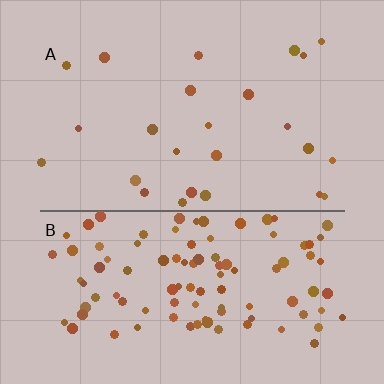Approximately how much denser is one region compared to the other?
Approximately 4.3× — region B over region A.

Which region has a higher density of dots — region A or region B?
B (the bottom).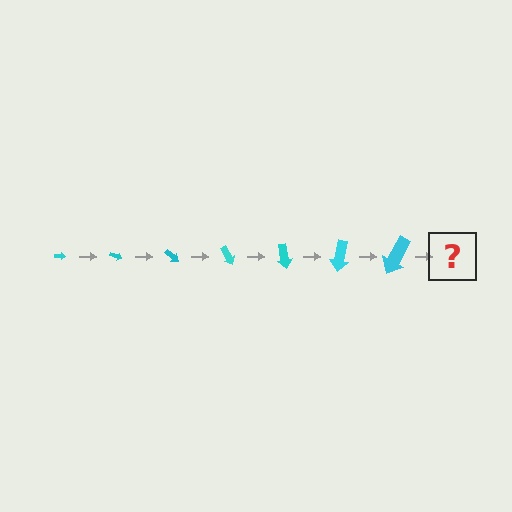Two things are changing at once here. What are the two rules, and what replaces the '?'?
The two rules are that the arrow grows larger each step and it rotates 20 degrees each step. The '?' should be an arrow, larger than the previous one and rotated 140 degrees from the start.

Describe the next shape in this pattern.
It should be an arrow, larger than the previous one and rotated 140 degrees from the start.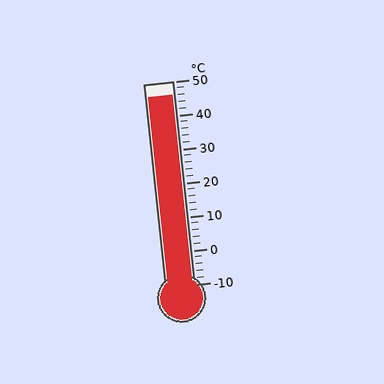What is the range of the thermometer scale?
The thermometer scale ranges from -10°C to 50°C.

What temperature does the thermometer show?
The thermometer shows approximately 46°C.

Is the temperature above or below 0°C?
The temperature is above 0°C.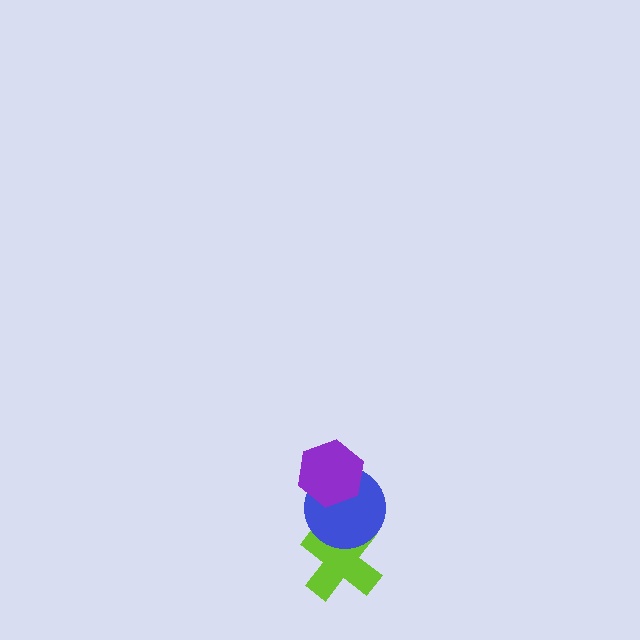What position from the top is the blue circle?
The blue circle is 2nd from the top.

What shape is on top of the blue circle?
The purple hexagon is on top of the blue circle.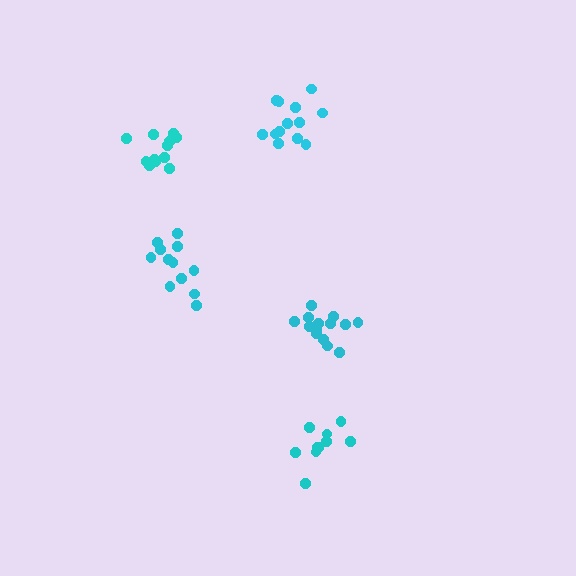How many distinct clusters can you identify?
There are 5 distinct clusters.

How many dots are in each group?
Group 1: 14 dots, Group 2: 10 dots, Group 3: 12 dots, Group 4: 12 dots, Group 5: 13 dots (61 total).